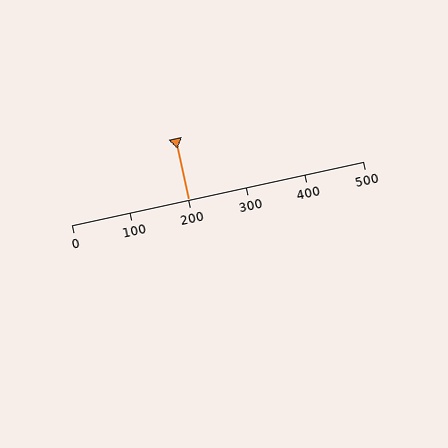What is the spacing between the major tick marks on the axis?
The major ticks are spaced 100 apart.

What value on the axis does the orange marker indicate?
The marker indicates approximately 200.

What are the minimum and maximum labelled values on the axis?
The axis runs from 0 to 500.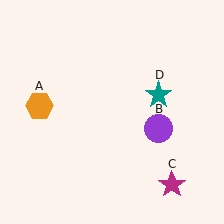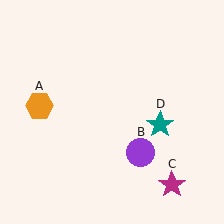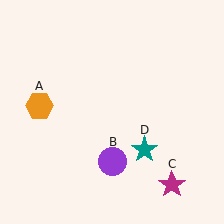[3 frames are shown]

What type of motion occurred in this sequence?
The purple circle (object B), teal star (object D) rotated clockwise around the center of the scene.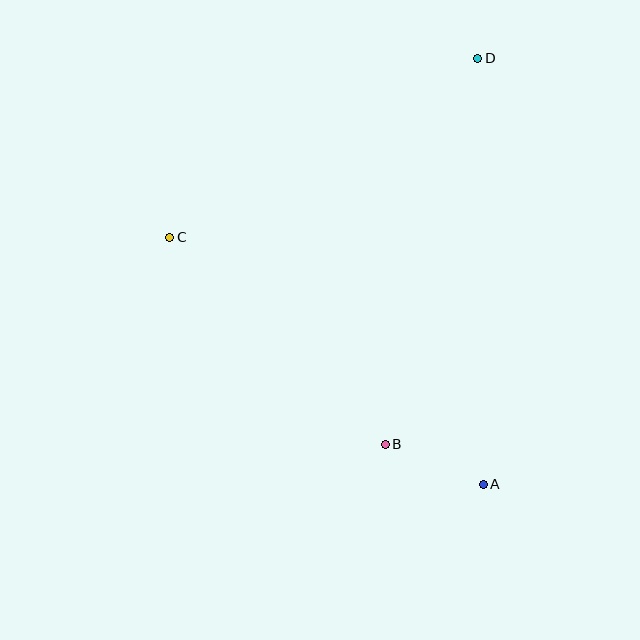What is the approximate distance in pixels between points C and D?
The distance between C and D is approximately 356 pixels.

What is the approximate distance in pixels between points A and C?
The distance between A and C is approximately 399 pixels.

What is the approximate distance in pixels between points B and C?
The distance between B and C is approximately 299 pixels.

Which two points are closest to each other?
Points A and B are closest to each other.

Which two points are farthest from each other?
Points A and D are farthest from each other.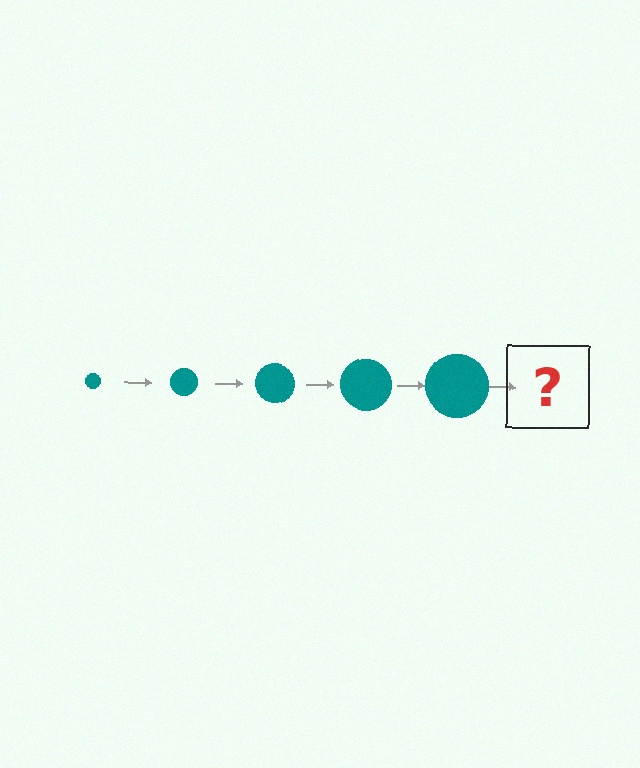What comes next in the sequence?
The next element should be a teal circle, larger than the previous one.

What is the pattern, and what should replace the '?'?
The pattern is that the circle gets progressively larger each step. The '?' should be a teal circle, larger than the previous one.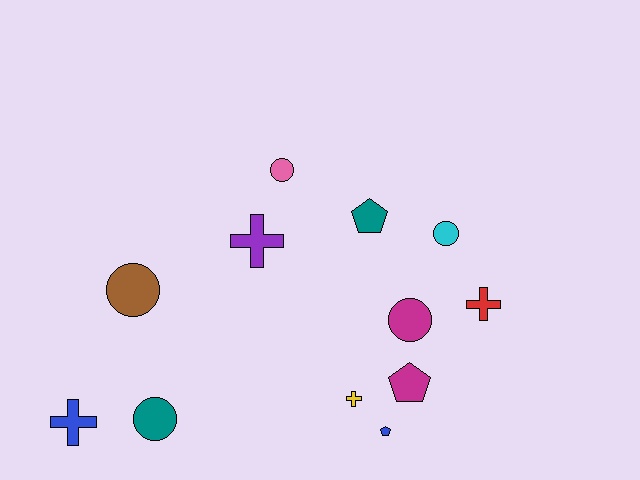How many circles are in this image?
There are 5 circles.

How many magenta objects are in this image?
There are 2 magenta objects.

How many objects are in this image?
There are 12 objects.